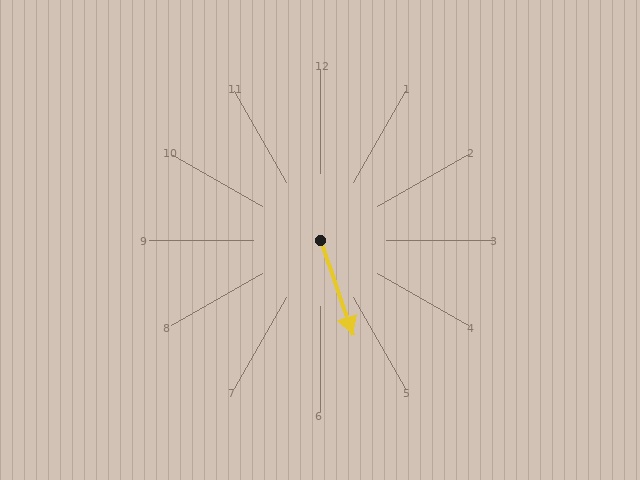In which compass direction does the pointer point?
South.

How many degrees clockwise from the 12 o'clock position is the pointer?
Approximately 161 degrees.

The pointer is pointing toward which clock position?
Roughly 5 o'clock.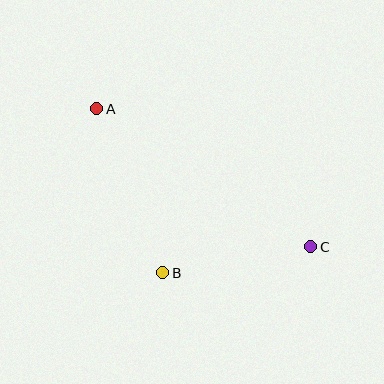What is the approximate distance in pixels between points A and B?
The distance between A and B is approximately 177 pixels.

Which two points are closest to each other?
Points B and C are closest to each other.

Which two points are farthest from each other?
Points A and C are farthest from each other.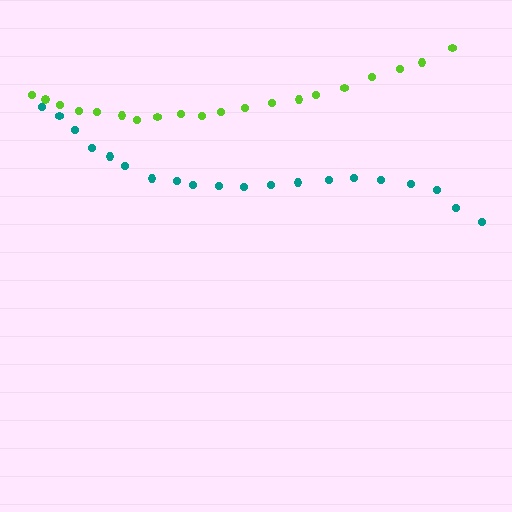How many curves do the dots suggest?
There are 2 distinct paths.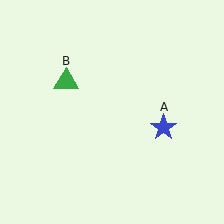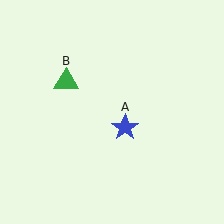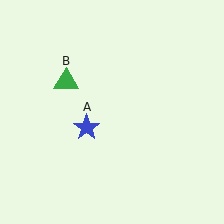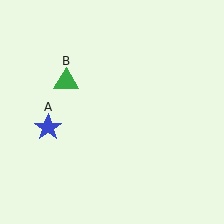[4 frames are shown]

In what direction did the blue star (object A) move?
The blue star (object A) moved left.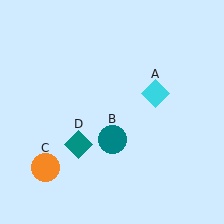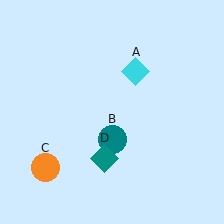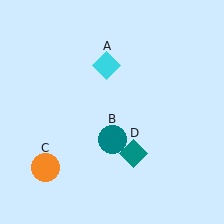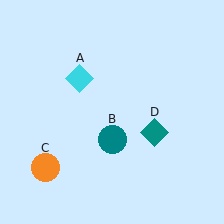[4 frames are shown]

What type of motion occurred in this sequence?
The cyan diamond (object A), teal diamond (object D) rotated counterclockwise around the center of the scene.